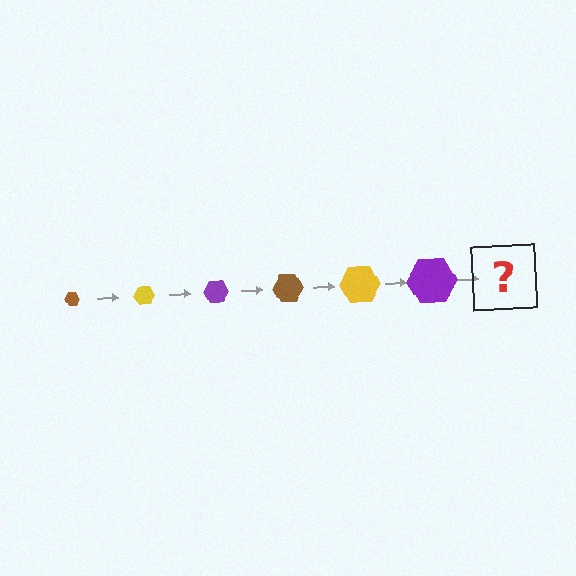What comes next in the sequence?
The next element should be a brown hexagon, larger than the previous one.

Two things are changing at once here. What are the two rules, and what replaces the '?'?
The two rules are that the hexagon grows larger each step and the color cycles through brown, yellow, and purple. The '?' should be a brown hexagon, larger than the previous one.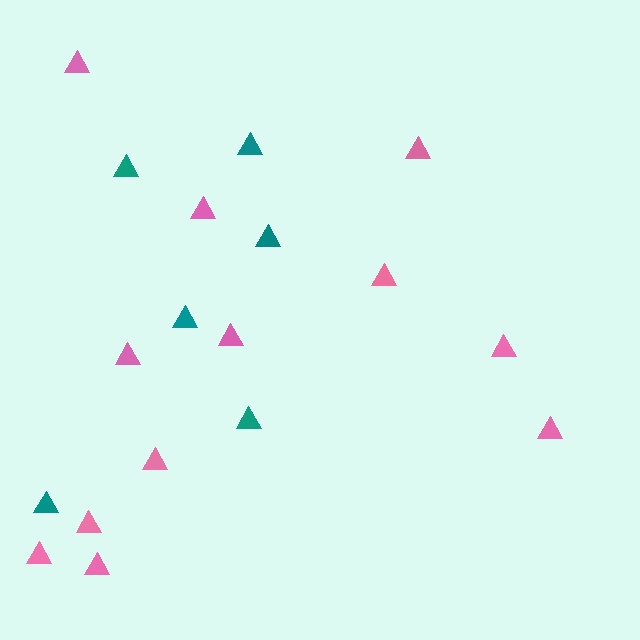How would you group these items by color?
There are 2 groups: one group of pink triangles (12) and one group of teal triangles (6).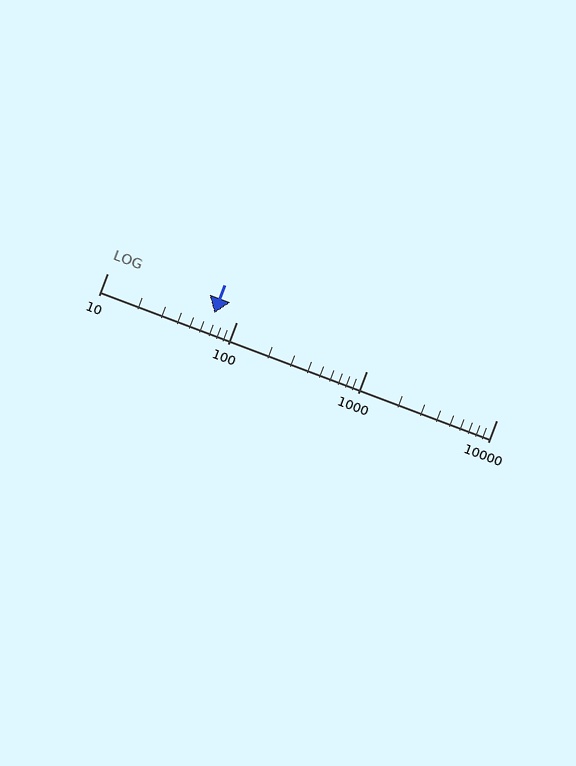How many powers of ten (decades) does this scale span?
The scale spans 3 decades, from 10 to 10000.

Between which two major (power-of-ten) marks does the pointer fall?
The pointer is between 10 and 100.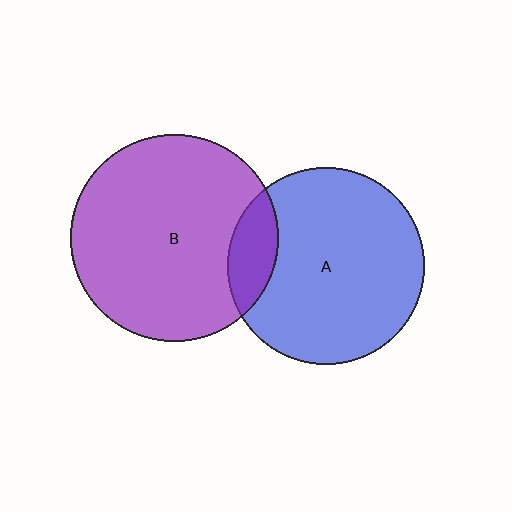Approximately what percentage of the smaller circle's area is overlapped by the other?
Approximately 15%.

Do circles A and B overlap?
Yes.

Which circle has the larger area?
Circle B (purple).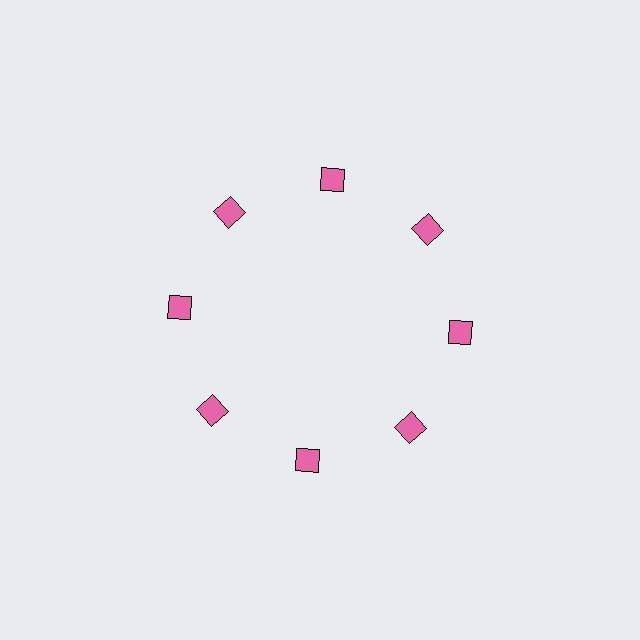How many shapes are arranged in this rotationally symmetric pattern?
There are 8 shapes, arranged in 8 groups of 1.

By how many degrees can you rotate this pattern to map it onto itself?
The pattern maps onto itself every 45 degrees of rotation.